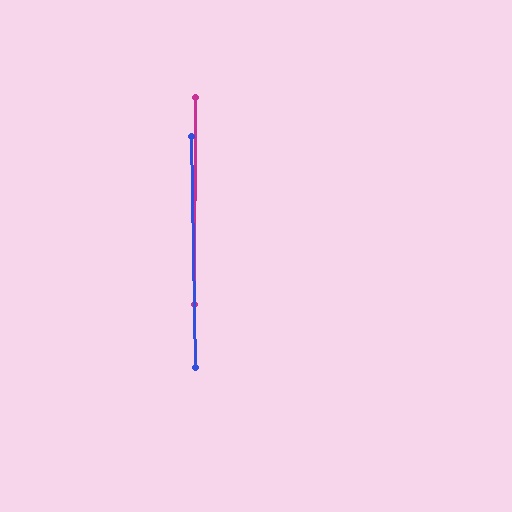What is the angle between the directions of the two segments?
Approximately 1 degree.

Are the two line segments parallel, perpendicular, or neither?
Parallel — their directions differ by only 1.3°.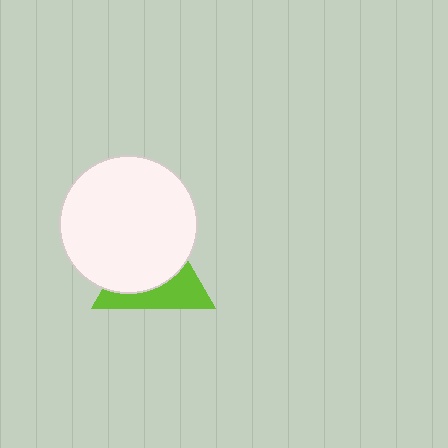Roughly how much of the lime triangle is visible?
A small part of it is visible (roughly 41%).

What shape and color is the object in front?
The object in front is a white circle.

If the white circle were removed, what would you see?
You would see the complete lime triangle.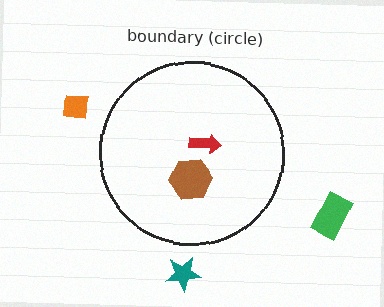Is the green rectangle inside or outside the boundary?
Outside.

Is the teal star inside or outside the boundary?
Outside.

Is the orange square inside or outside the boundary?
Outside.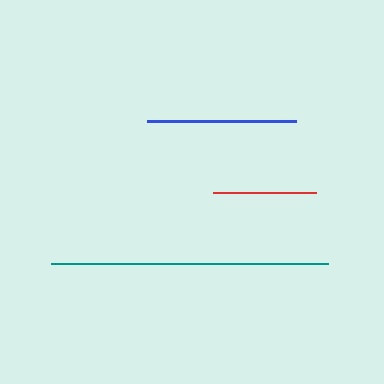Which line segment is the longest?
The teal line is the longest at approximately 278 pixels.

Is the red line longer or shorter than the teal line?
The teal line is longer than the red line.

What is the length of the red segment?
The red segment is approximately 103 pixels long.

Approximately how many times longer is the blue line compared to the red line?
The blue line is approximately 1.4 times the length of the red line.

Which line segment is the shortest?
The red line is the shortest at approximately 103 pixels.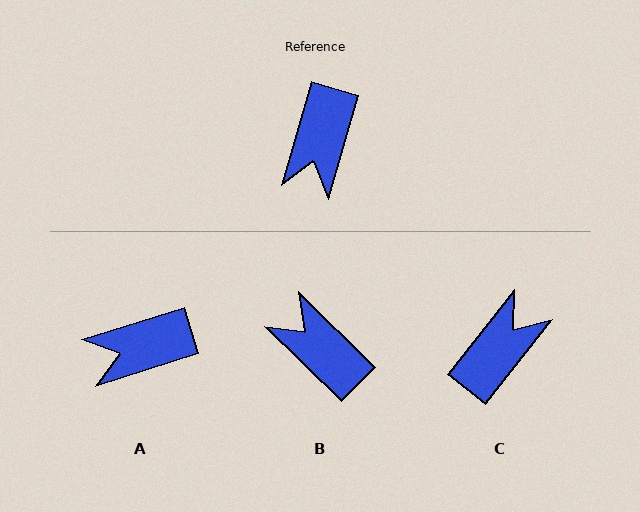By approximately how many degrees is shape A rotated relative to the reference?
Approximately 57 degrees clockwise.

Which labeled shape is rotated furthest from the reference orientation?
C, about 158 degrees away.